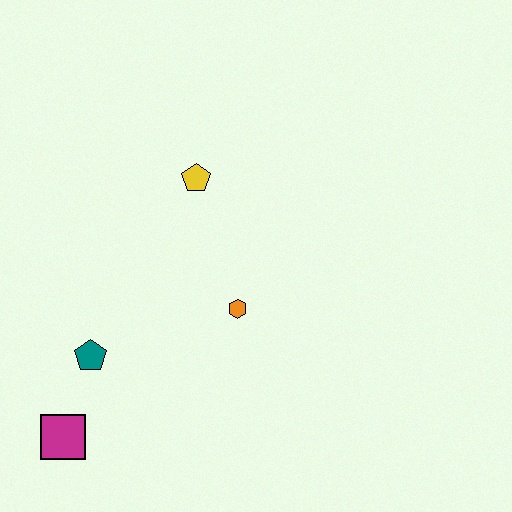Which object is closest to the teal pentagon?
The magenta square is closest to the teal pentagon.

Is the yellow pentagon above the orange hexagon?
Yes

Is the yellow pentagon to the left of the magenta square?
No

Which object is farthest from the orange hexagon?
The magenta square is farthest from the orange hexagon.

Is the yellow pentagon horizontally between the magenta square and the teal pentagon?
No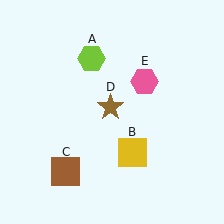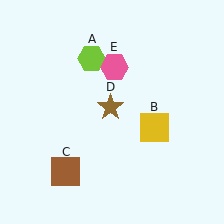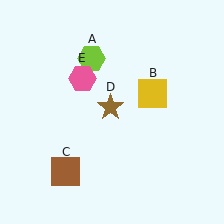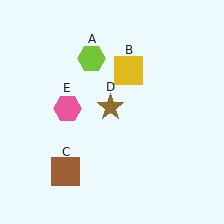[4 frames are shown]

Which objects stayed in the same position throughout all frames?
Lime hexagon (object A) and brown square (object C) and brown star (object D) remained stationary.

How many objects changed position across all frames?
2 objects changed position: yellow square (object B), pink hexagon (object E).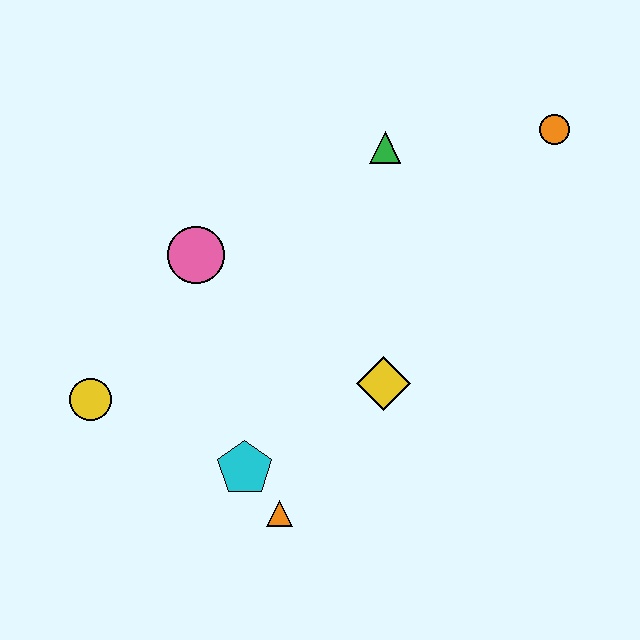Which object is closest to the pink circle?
The yellow circle is closest to the pink circle.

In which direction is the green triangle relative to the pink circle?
The green triangle is to the right of the pink circle.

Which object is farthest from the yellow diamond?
The orange circle is farthest from the yellow diamond.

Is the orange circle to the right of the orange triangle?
Yes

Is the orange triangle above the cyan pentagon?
No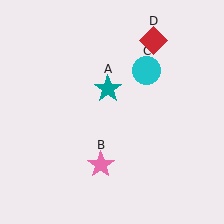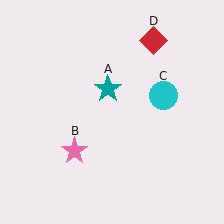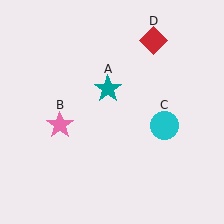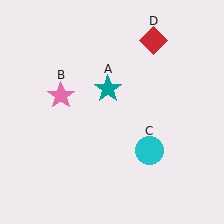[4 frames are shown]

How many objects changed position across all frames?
2 objects changed position: pink star (object B), cyan circle (object C).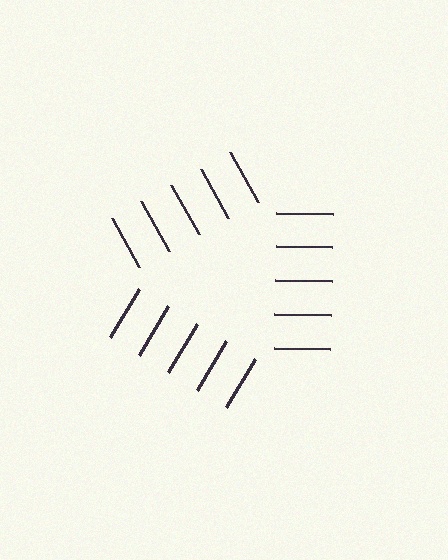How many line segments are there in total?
15 — 5 along each of the 3 edges.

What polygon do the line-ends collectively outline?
An illusory triangle — the line segments terminate on its edges but no continuous stroke is drawn.